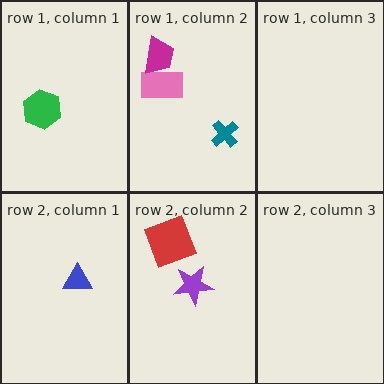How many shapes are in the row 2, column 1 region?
1.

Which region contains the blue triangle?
The row 2, column 1 region.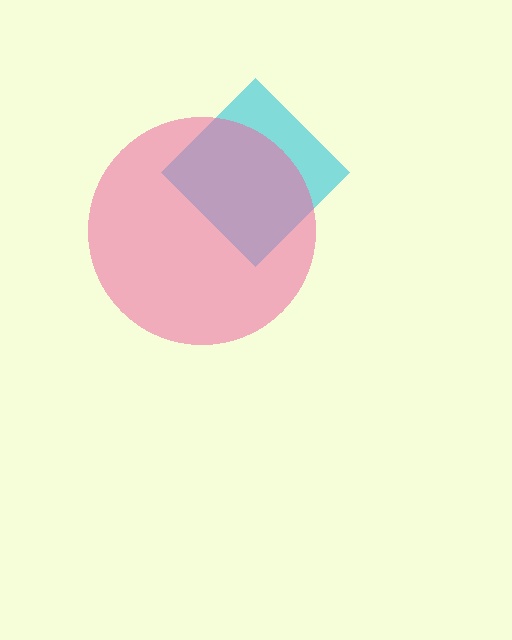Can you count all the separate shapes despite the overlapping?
Yes, there are 2 separate shapes.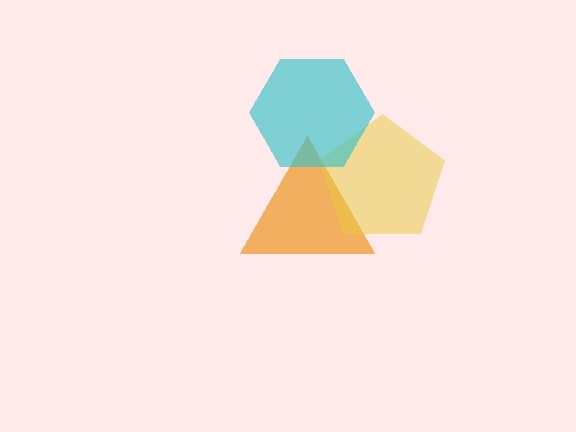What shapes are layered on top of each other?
The layered shapes are: an orange triangle, a yellow pentagon, a cyan hexagon.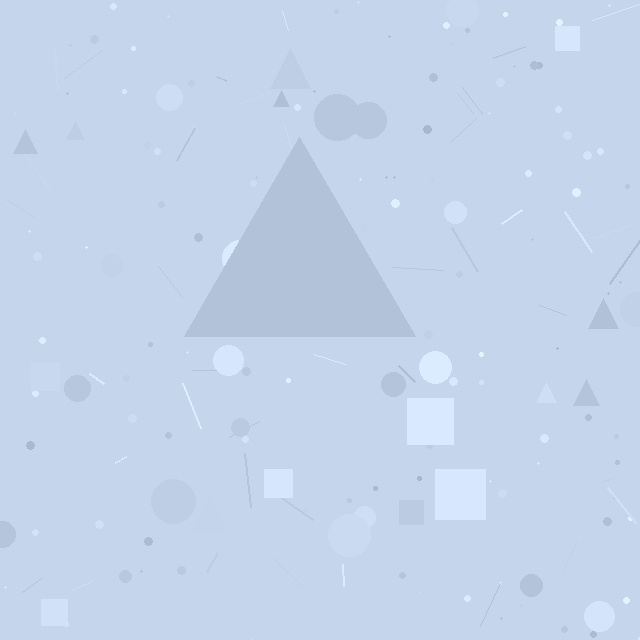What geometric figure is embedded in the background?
A triangle is embedded in the background.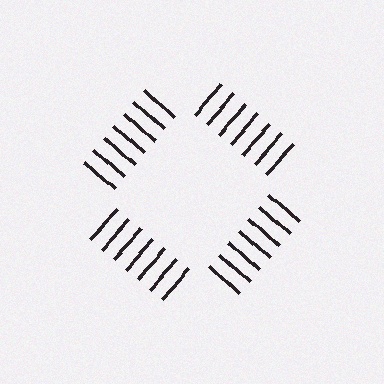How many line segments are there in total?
28 — 7 along each of the 4 edges.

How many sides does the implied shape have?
4 sides — the line-ends trace a square.